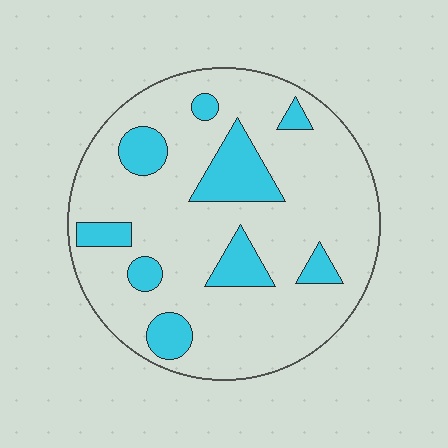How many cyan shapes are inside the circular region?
9.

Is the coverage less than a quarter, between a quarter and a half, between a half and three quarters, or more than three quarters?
Less than a quarter.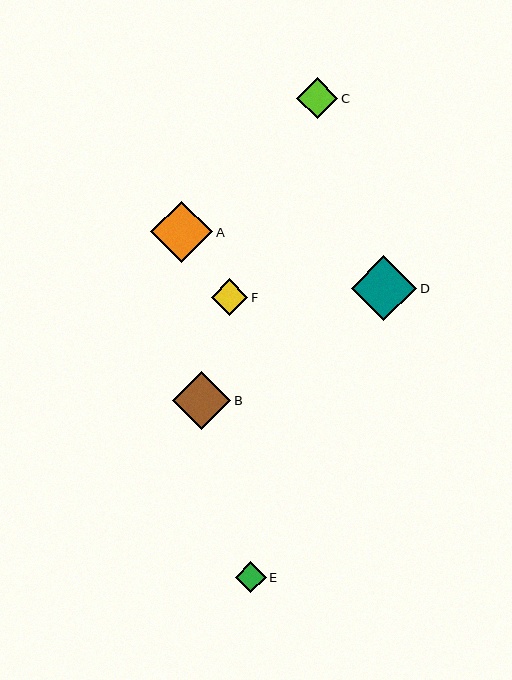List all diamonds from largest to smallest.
From largest to smallest: D, A, B, C, F, E.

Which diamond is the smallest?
Diamond E is the smallest with a size of approximately 31 pixels.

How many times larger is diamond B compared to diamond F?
Diamond B is approximately 1.6 times the size of diamond F.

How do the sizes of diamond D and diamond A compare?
Diamond D and diamond A are approximately the same size.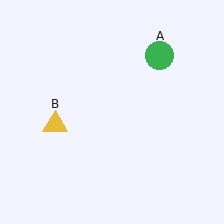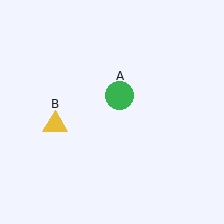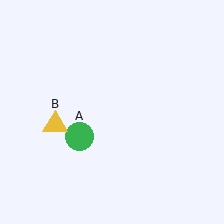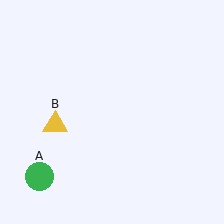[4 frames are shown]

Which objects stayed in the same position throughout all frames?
Yellow triangle (object B) remained stationary.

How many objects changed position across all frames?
1 object changed position: green circle (object A).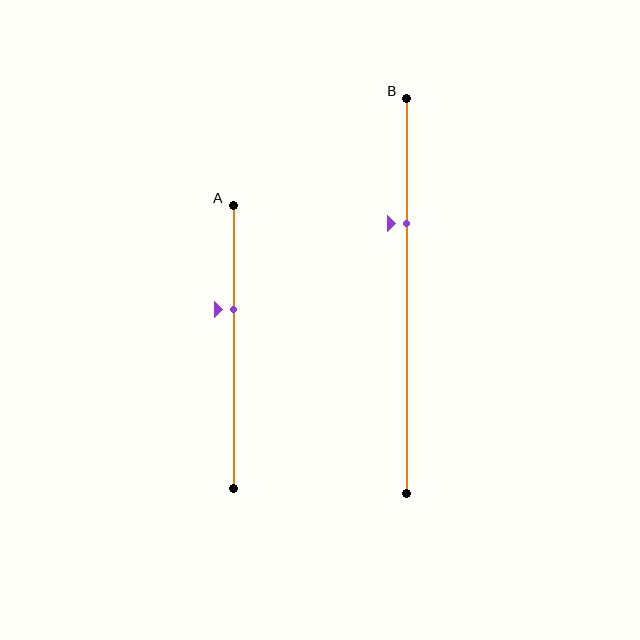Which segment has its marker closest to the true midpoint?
Segment A has its marker closest to the true midpoint.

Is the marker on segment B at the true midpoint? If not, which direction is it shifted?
No, the marker on segment B is shifted upward by about 18% of the segment length.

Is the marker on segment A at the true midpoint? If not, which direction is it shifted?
No, the marker on segment A is shifted upward by about 13% of the segment length.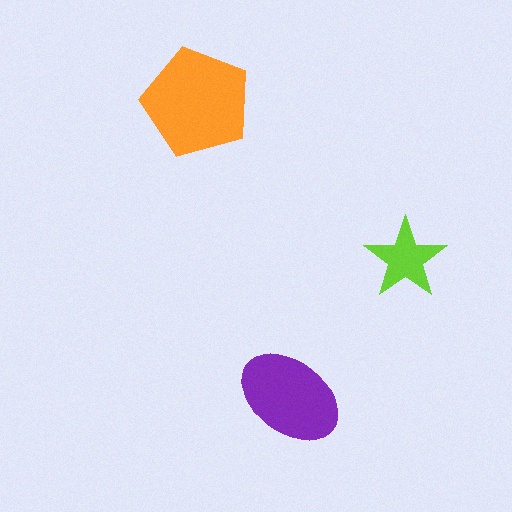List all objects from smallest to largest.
The lime star, the purple ellipse, the orange pentagon.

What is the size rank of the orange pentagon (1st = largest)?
1st.